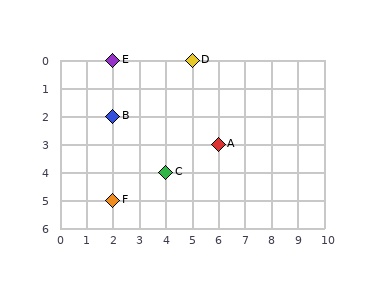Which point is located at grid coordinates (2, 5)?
Point F is at (2, 5).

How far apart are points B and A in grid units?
Points B and A are 4 columns and 1 row apart (about 4.1 grid units diagonally).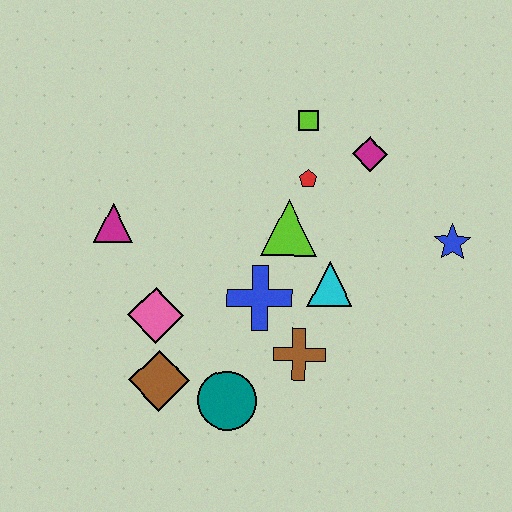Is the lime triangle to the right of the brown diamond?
Yes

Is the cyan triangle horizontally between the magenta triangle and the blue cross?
No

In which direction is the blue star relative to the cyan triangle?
The blue star is to the right of the cyan triangle.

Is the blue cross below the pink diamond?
No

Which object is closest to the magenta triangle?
The pink diamond is closest to the magenta triangle.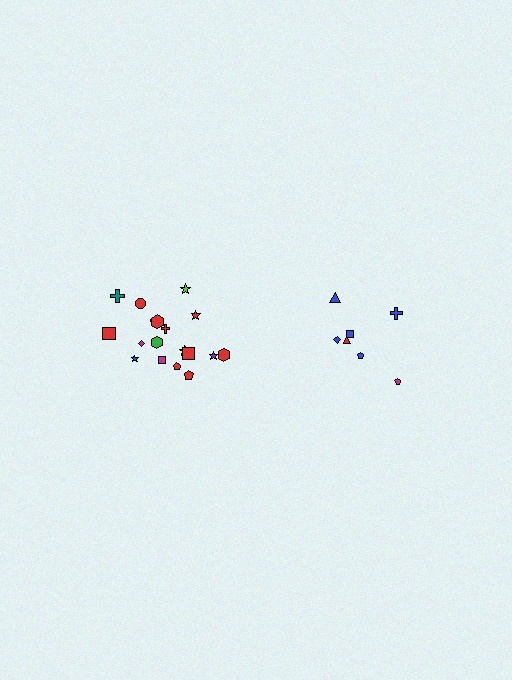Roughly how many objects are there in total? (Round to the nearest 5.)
Roughly 25 objects in total.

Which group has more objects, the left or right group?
The left group.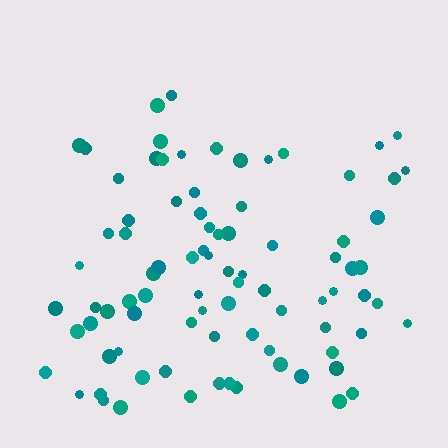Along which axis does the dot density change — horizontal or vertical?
Vertical.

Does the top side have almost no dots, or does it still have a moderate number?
Still a moderate number, just noticeably fewer than the bottom.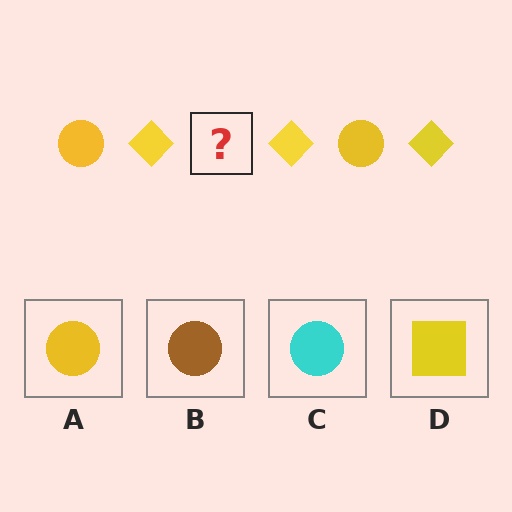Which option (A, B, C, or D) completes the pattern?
A.